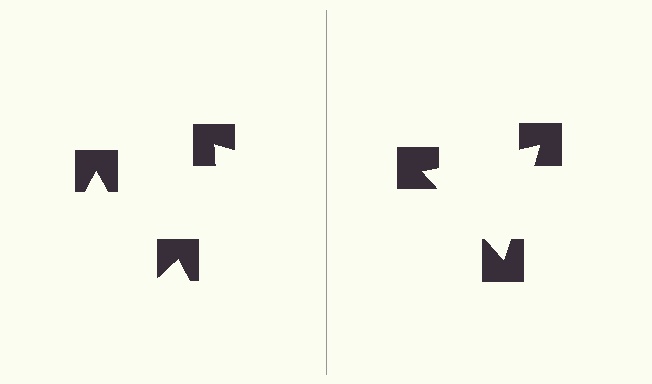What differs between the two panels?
The notched squares are positioned identically on both sides; only the wedge orientations differ. On the right they align to a triangle; on the left they are misaligned.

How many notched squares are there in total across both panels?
6 — 3 on each side.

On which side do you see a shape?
An illusory triangle appears on the right side. On the left side the wedge cuts are rotated, so no coherent shape forms.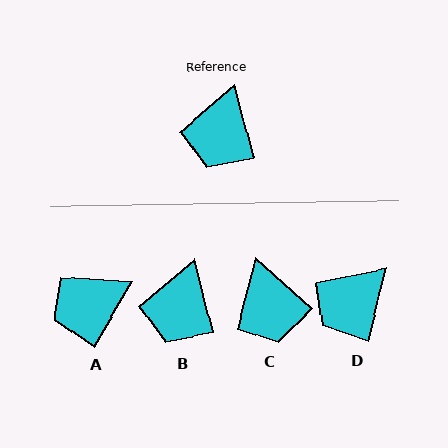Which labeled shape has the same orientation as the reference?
B.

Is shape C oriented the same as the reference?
No, it is off by about 34 degrees.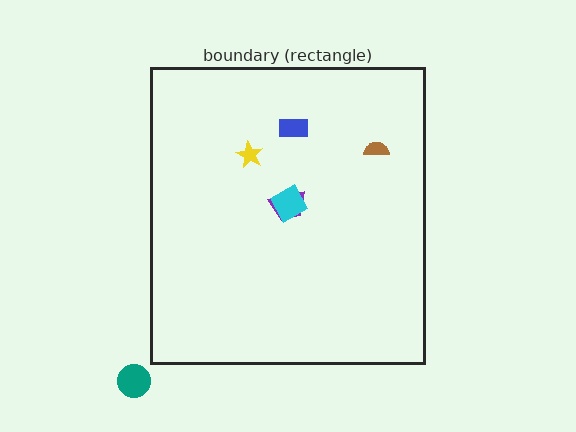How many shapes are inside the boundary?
5 inside, 1 outside.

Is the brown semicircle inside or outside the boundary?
Inside.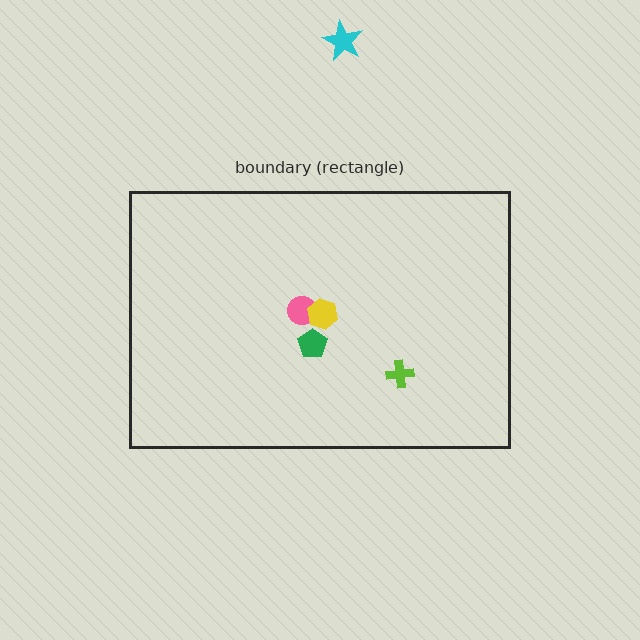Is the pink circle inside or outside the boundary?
Inside.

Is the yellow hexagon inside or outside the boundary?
Inside.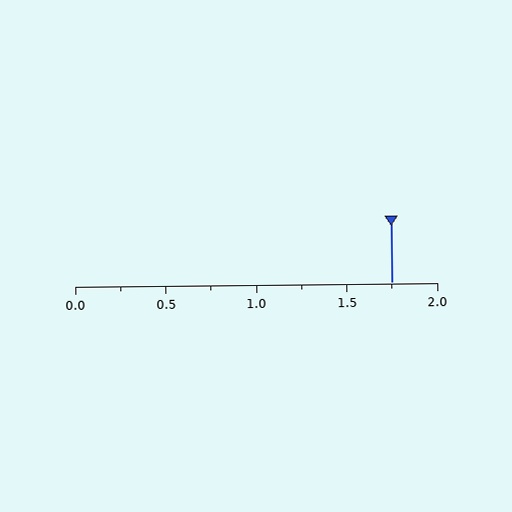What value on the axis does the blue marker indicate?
The marker indicates approximately 1.75.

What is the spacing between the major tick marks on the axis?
The major ticks are spaced 0.5 apart.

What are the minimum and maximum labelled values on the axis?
The axis runs from 0.0 to 2.0.